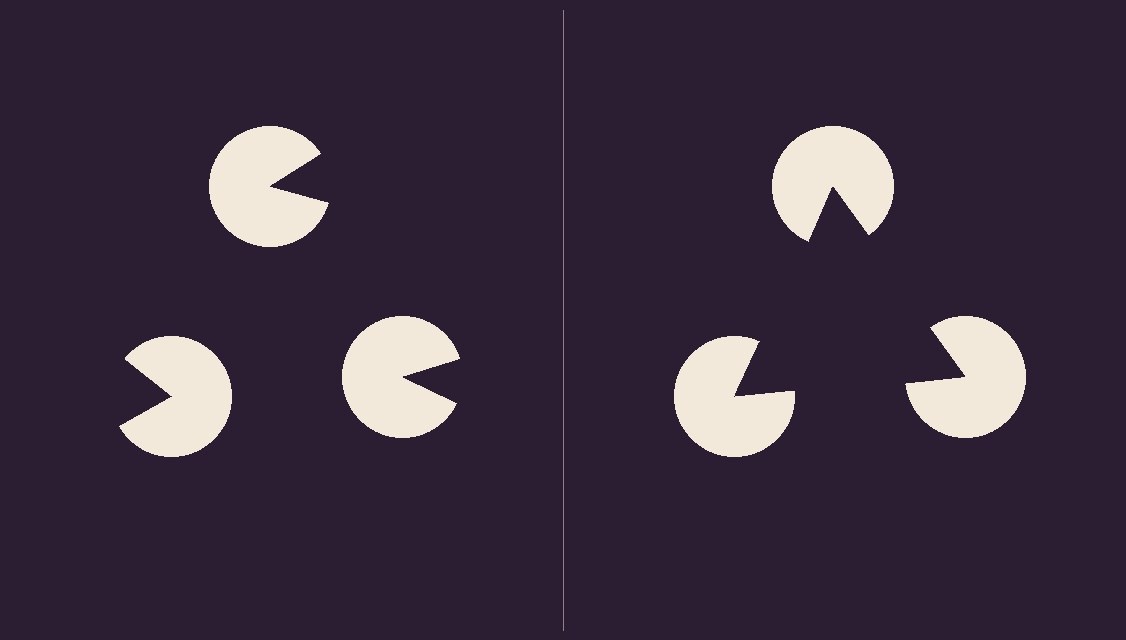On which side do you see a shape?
An illusory triangle appears on the right side. On the left side the wedge cuts are rotated, so no coherent shape forms.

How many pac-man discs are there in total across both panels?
6 — 3 on each side.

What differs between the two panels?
The pac-man discs are positioned identically on both sides; only the wedge orientations differ. On the right they align to a triangle; on the left they are misaligned.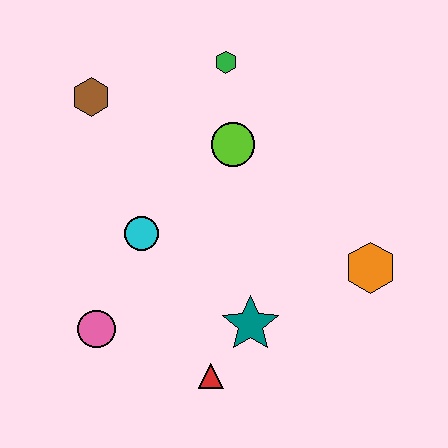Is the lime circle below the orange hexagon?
No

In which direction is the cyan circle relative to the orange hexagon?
The cyan circle is to the left of the orange hexagon.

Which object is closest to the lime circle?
The green hexagon is closest to the lime circle.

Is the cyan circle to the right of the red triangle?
No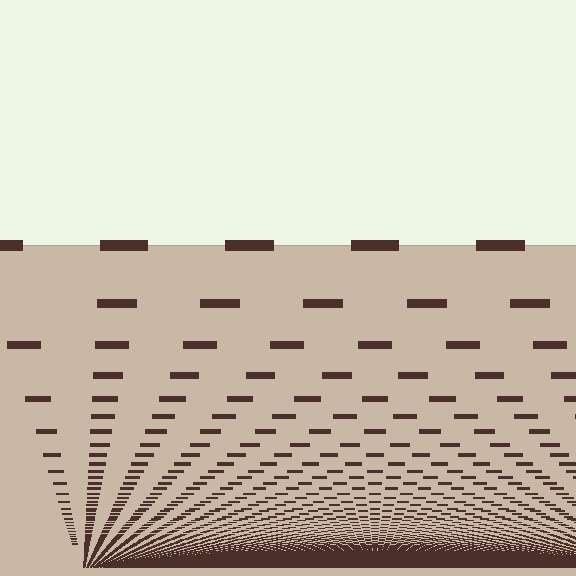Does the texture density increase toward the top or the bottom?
Density increases toward the bottom.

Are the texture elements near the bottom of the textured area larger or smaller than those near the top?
Smaller. The gradient is inverted — elements near the bottom are smaller and denser.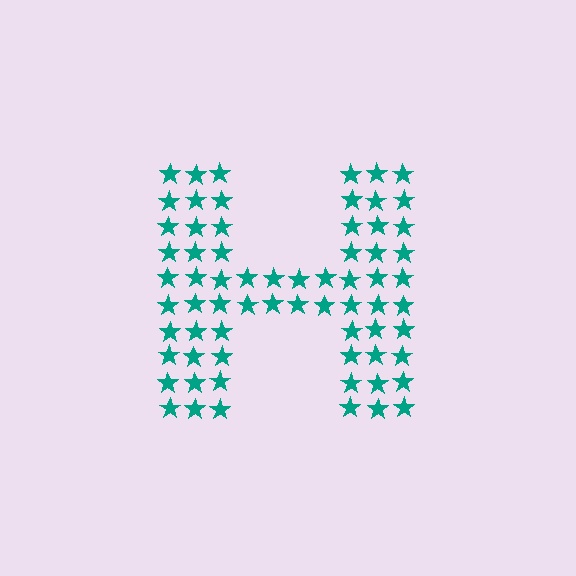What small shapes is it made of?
It is made of small stars.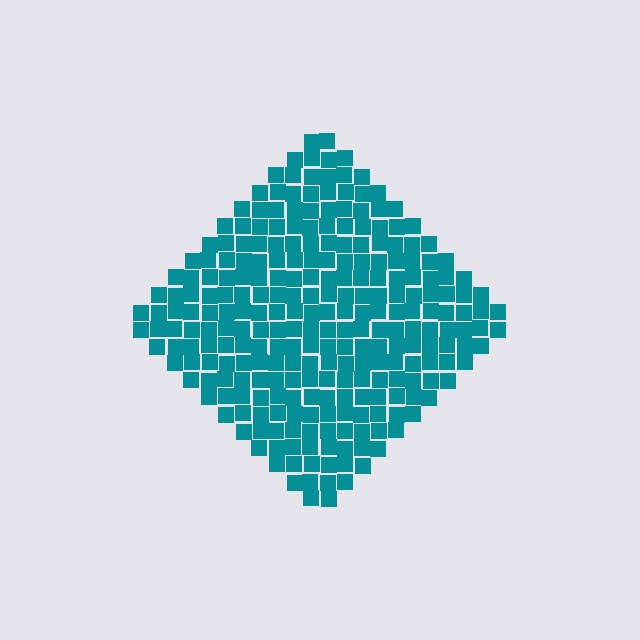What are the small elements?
The small elements are squares.